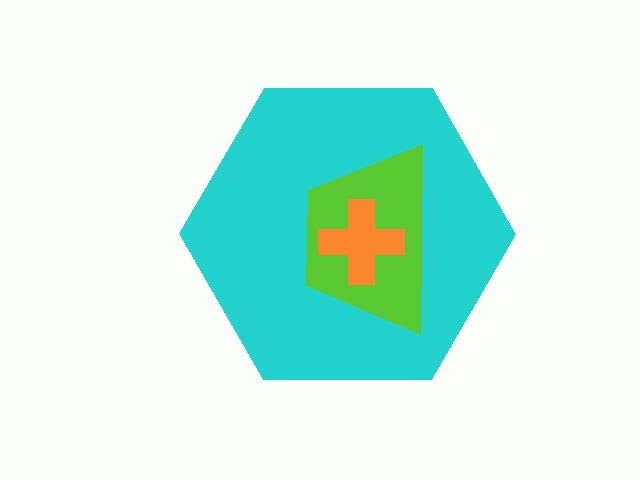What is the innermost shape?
The orange cross.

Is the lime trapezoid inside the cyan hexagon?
Yes.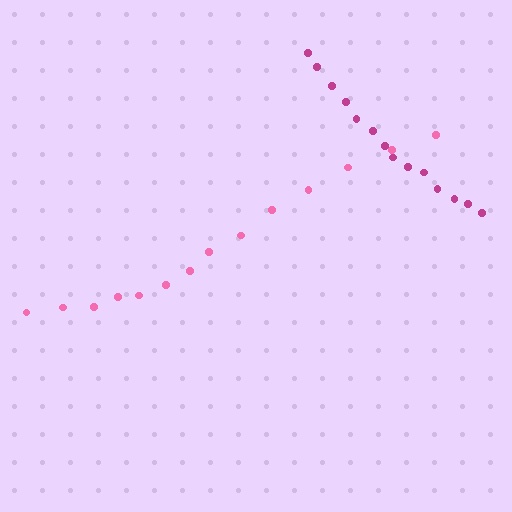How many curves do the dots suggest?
There are 2 distinct paths.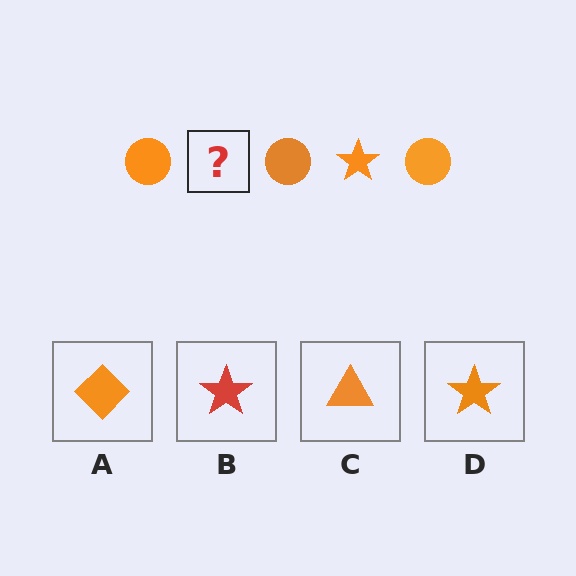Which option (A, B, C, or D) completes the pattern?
D.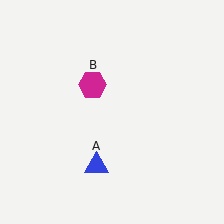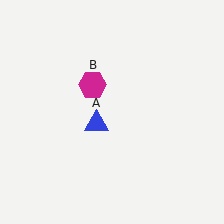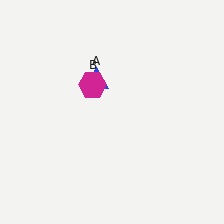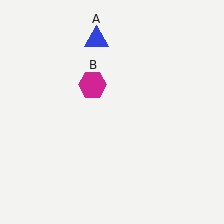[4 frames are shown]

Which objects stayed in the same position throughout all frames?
Magenta hexagon (object B) remained stationary.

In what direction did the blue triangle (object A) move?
The blue triangle (object A) moved up.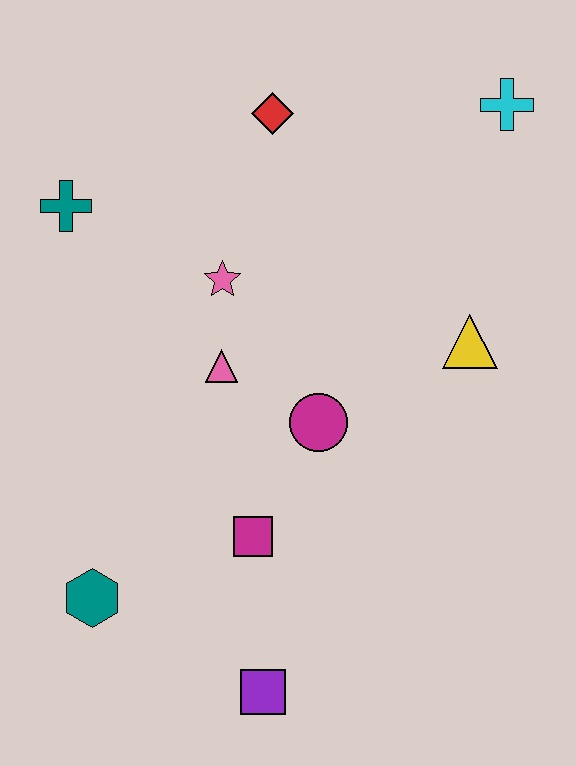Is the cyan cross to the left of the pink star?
No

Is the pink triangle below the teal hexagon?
No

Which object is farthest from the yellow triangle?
The teal hexagon is farthest from the yellow triangle.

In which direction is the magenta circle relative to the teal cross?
The magenta circle is to the right of the teal cross.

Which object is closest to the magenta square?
The magenta circle is closest to the magenta square.